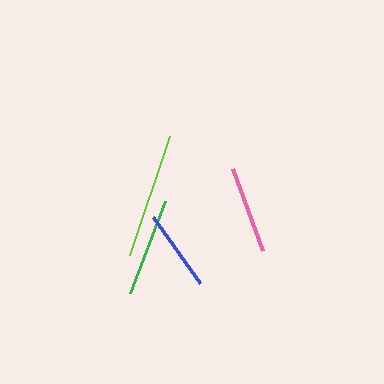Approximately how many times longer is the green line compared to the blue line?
The green line is approximately 1.2 times the length of the blue line.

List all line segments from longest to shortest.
From longest to shortest: lime, green, pink, blue.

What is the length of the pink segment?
The pink segment is approximately 86 pixels long.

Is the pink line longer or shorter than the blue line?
The pink line is longer than the blue line.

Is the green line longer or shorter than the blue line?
The green line is longer than the blue line.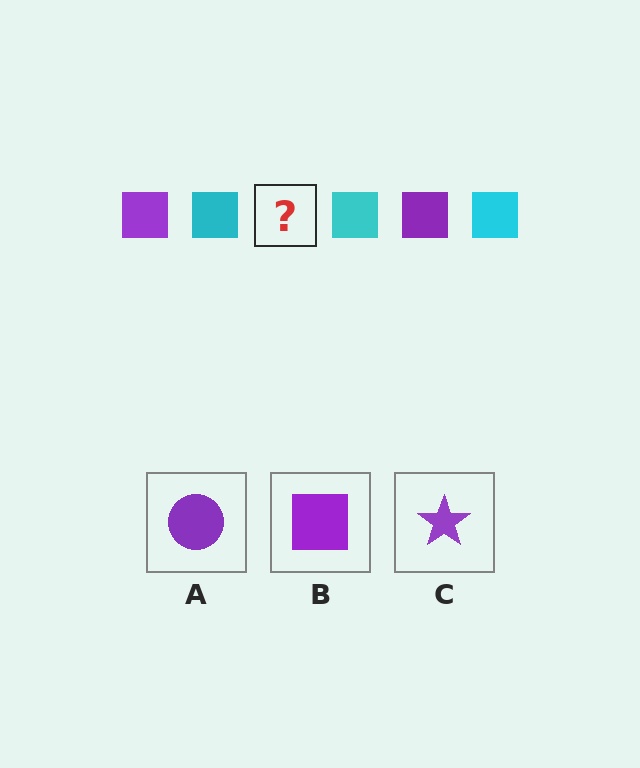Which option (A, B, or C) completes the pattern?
B.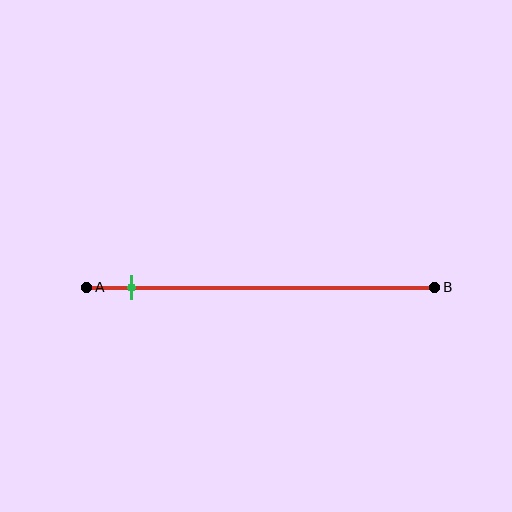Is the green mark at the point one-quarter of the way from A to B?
No, the mark is at about 15% from A, not at the 25% one-quarter point.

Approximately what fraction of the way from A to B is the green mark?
The green mark is approximately 15% of the way from A to B.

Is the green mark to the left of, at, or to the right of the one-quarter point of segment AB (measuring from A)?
The green mark is to the left of the one-quarter point of segment AB.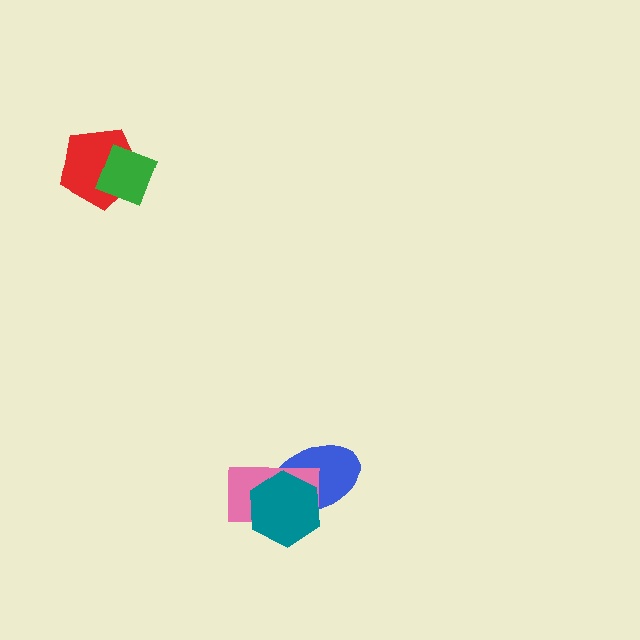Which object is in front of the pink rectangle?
The teal hexagon is in front of the pink rectangle.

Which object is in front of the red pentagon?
The green diamond is in front of the red pentagon.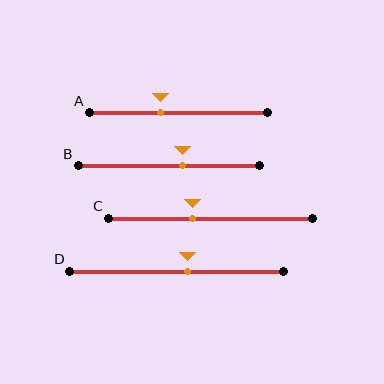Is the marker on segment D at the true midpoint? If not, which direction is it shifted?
No, the marker on segment D is shifted to the right by about 5% of the segment length.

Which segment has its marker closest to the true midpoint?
Segment D has its marker closest to the true midpoint.